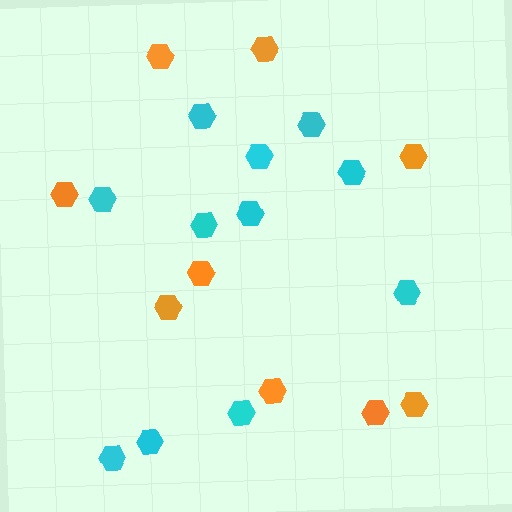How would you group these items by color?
There are 2 groups: one group of orange hexagons (9) and one group of cyan hexagons (11).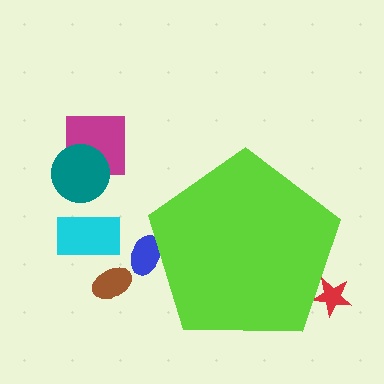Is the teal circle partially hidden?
No, the teal circle is fully visible.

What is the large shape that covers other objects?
A lime pentagon.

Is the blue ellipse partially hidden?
Yes, the blue ellipse is partially hidden behind the lime pentagon.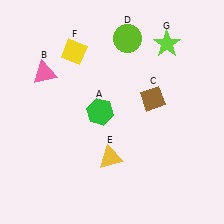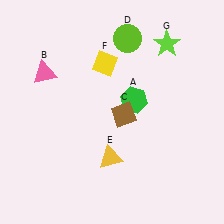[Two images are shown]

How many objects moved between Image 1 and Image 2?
3 objects moved between the two images.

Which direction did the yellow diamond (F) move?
The yellow diamond (F) moved right.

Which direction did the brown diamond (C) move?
The brown diamond (C) moved left.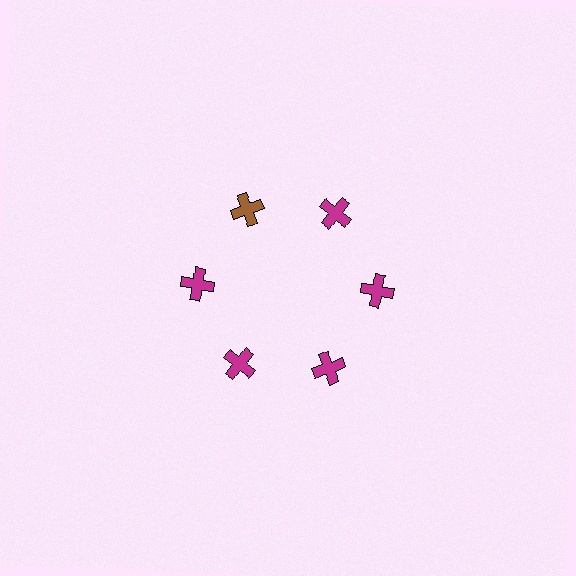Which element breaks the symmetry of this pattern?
The brown cross at roughly the 11 o'clock position breaks the symmetry. All other shapes are magenta crosses.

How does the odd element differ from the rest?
It has a different color: brown instead of magenta.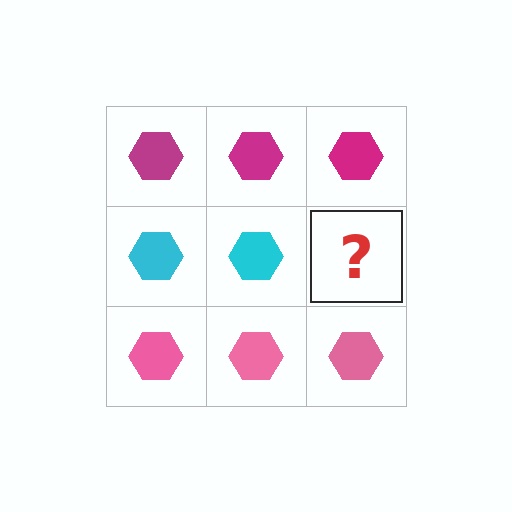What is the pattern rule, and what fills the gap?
The rule is that each row has a consistent color. The gap should be filled with a cyan hexagon.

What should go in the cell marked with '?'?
The missing cell should contain a cyan hexagon.